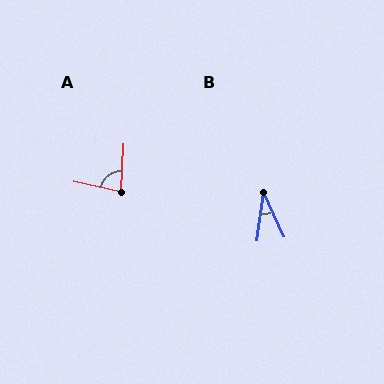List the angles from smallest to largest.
B (33°), A (80°).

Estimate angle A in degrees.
Approximately 80 degrees.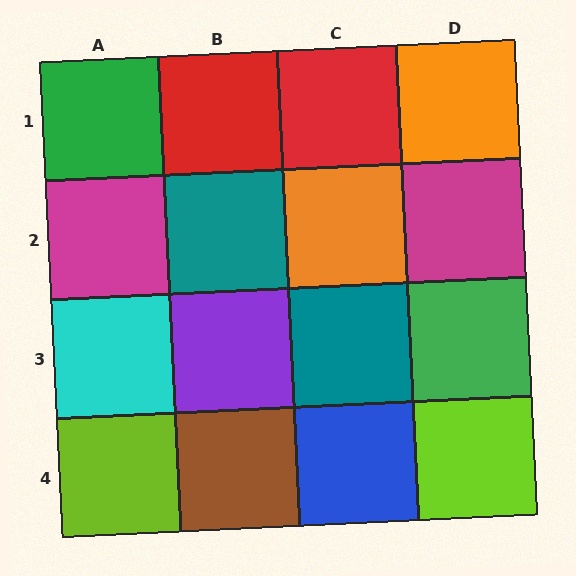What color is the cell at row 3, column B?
Purple.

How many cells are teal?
2 cells are teal.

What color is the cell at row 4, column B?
Brown.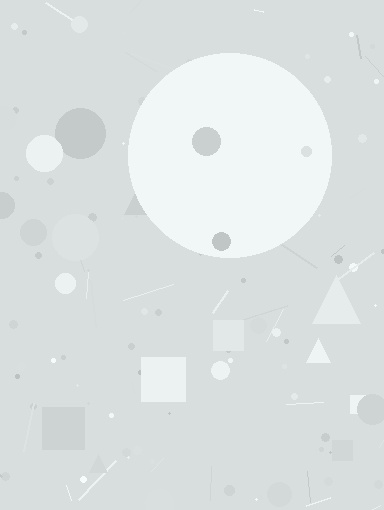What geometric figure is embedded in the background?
A circle is embedded in the background.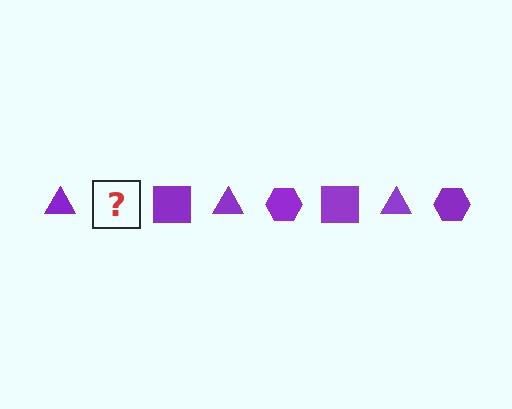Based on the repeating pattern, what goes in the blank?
The blank should be a purple hexagon.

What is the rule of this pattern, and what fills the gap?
The rule is that the pattern cycles through triangle, hexagon, square shapes in purple. The gap should be filled with a purple hexagon.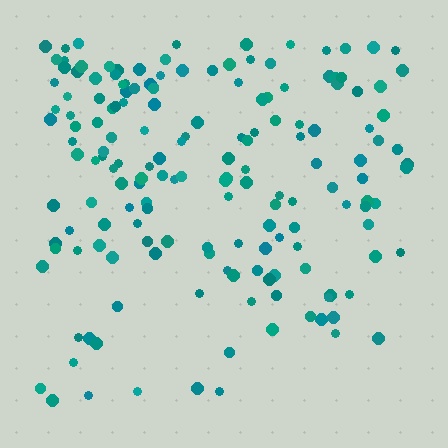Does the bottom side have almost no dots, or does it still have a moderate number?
Still a moderate number, just noticeably fewer than the top.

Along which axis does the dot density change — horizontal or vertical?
Vertical.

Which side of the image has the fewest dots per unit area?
The bottom.